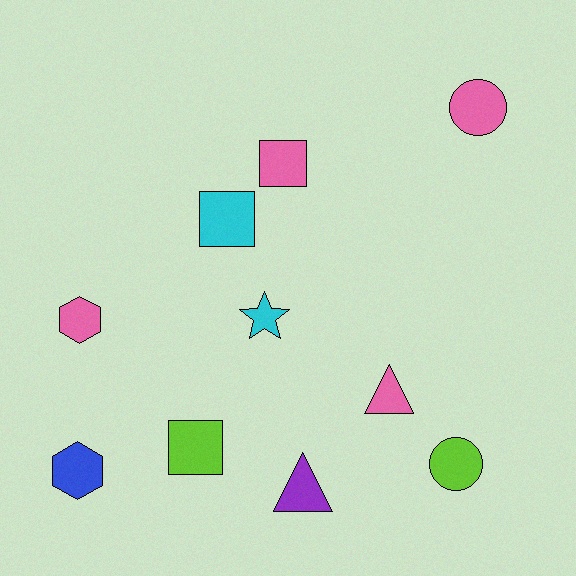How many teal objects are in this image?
There are no teal objects.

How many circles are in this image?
There are 2 circles.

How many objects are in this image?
There are 10 objects.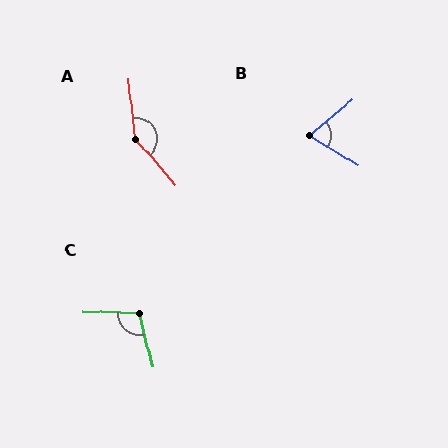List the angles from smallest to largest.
B (72°), C (106°), A (145°).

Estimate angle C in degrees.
Approximately 106 degrees.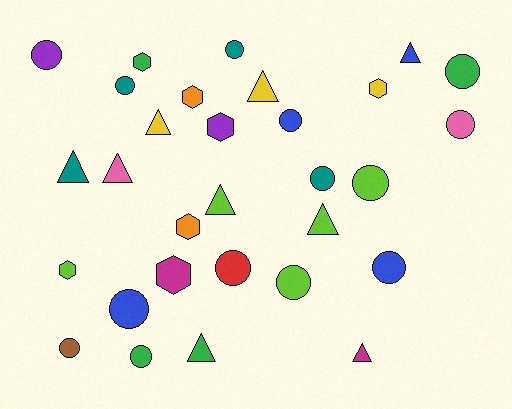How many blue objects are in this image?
There are 4 blue objects.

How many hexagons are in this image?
There are 7 hexagons.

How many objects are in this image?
There are 30 objects.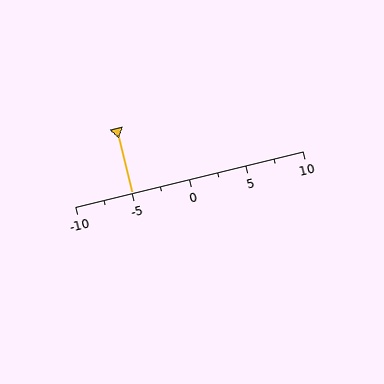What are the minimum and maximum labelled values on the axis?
The axis runs from -10 to 10.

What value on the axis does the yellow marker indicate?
The marker indicates approximately -5.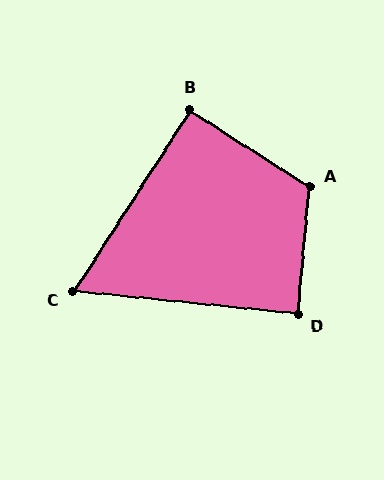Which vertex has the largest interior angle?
A, at approximately 117 degrees.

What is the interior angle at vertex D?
Approximately 90 degrees (approximately right).